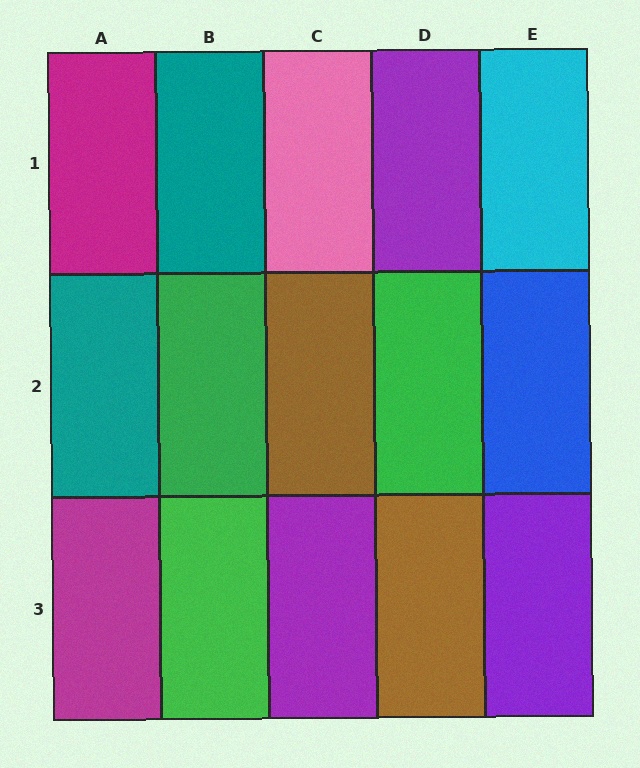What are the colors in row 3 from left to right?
Magenta, green, purple, brown, purple.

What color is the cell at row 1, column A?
Magenta.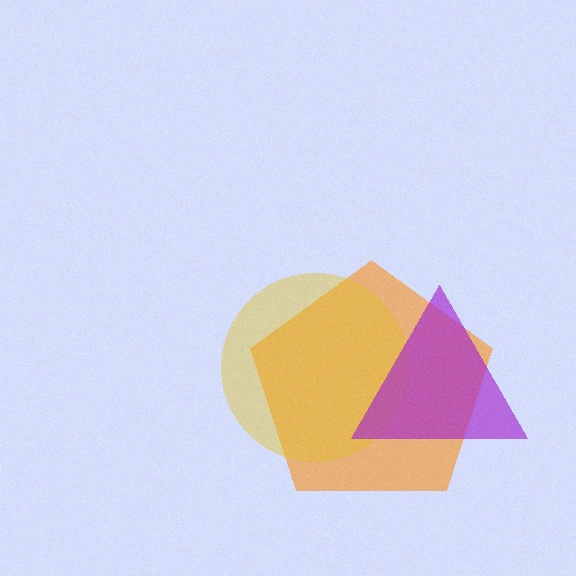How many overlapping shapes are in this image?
There are 3 overlapping shapes in the image.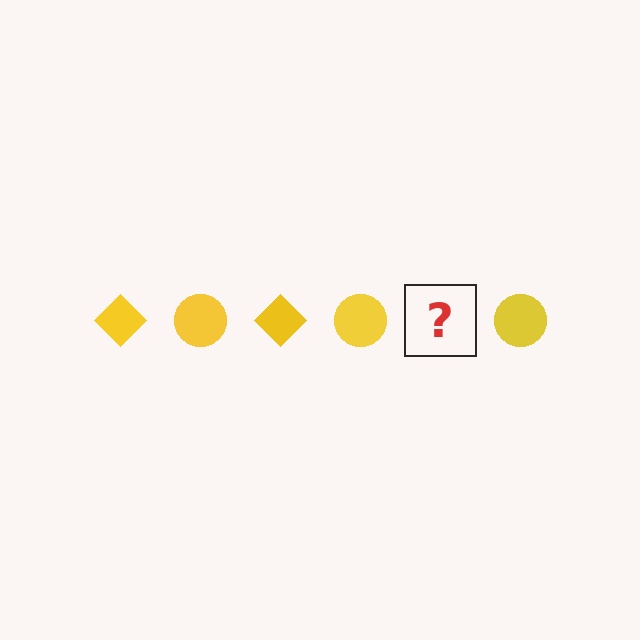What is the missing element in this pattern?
The missing element is a yellow diamond.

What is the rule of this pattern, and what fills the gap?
The rule is that the pattern cycles through diamond, circle shapes in yellow. The gap should be filled with a yellow diamond.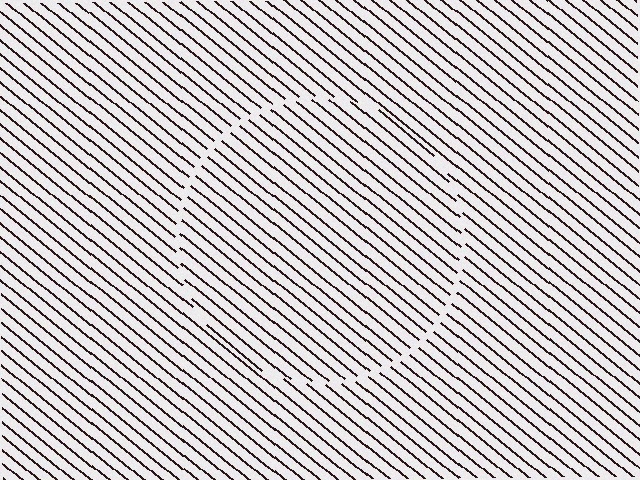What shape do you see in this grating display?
An illusory circle. The interior of the shape contains the same grating, shifted by half a period — the contour is defined by the phase discontinuity where line-ends from the inner and outer gratings abut.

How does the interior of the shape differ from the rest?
The interior of the shape contains the same grating, shifted by half a period — the contour is defined by the phase discontinuity where line-ends from the inner and outer gratings abut.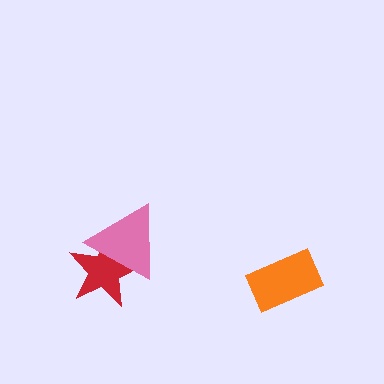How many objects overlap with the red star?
1 object overlaps with the red star.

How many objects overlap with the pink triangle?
1 object overlaps with the pink triangle.